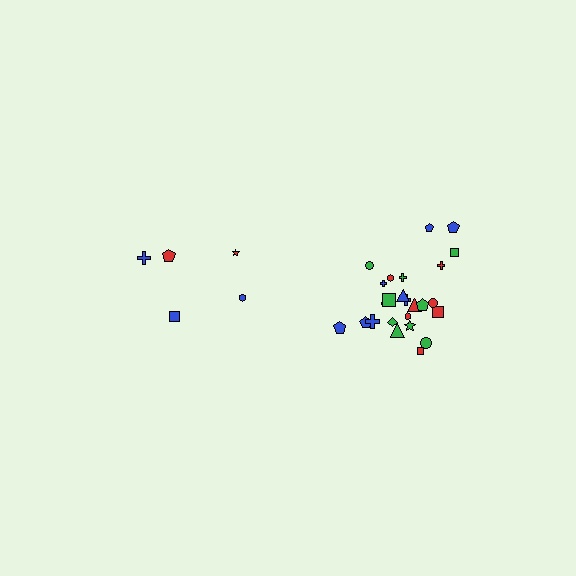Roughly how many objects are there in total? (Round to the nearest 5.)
Roughly 30 objects in total.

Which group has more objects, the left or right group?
The right group.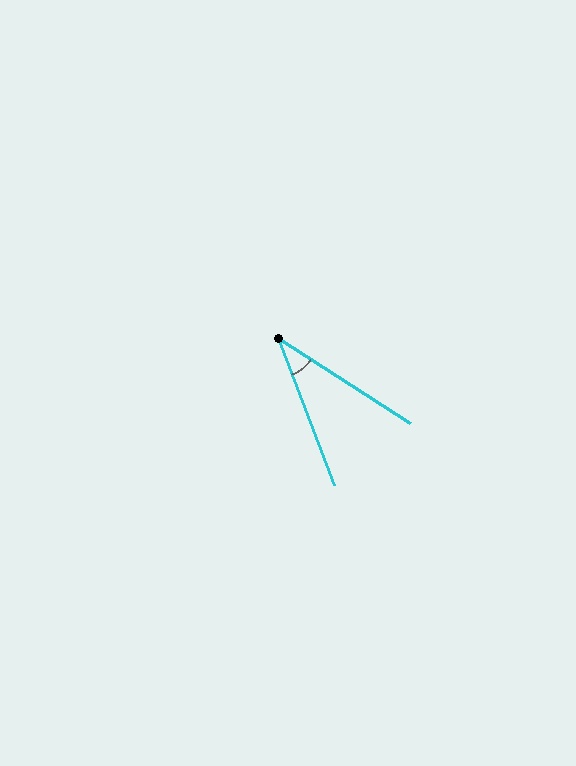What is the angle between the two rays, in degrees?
Approximately 37 degrees.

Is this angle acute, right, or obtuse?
It is acute.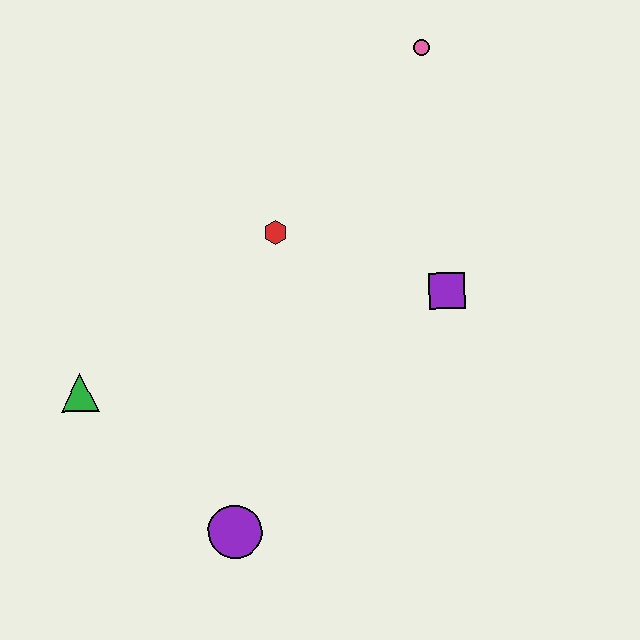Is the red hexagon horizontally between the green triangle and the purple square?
Yes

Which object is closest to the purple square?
The red hexagon is closest to the purple square.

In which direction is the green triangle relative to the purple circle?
The green triangle is to the left of the purple circle.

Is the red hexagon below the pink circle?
Yes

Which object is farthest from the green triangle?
The pink circle is farthest from the green triangle.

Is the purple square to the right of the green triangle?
Yes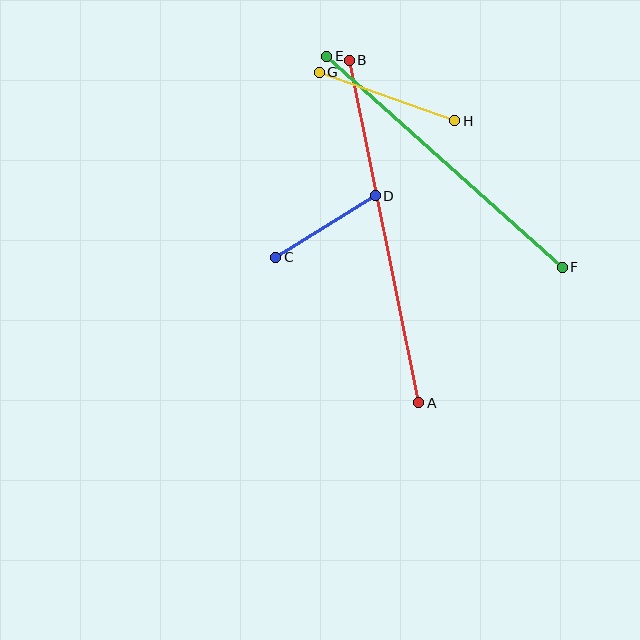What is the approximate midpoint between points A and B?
The midpoint is at approximately (384, 231) pixels.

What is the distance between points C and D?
The distance is approximately 117 pixels.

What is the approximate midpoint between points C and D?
The midpoint is at approximately (325, 227) pixels.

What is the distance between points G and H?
The distance is approximately 144 pixels.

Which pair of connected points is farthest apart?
Points A and B are farthest apart.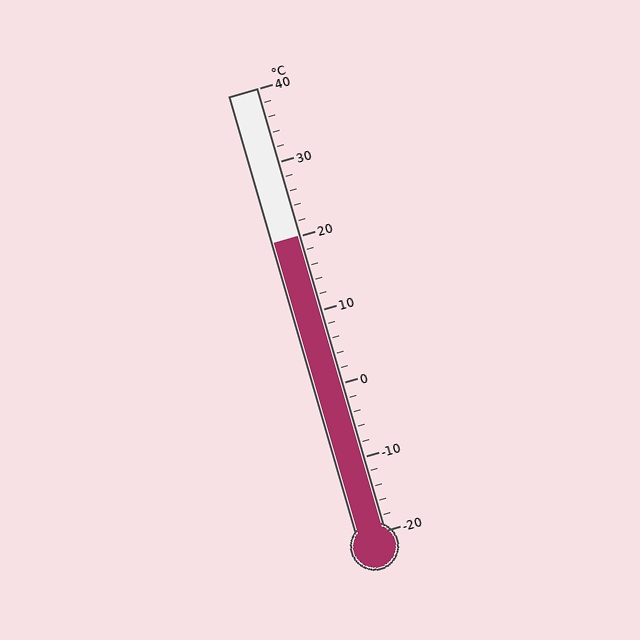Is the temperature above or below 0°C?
The temperature is above 0°C.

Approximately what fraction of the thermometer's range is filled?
The thermometer is filled to approximately 65% of its range.